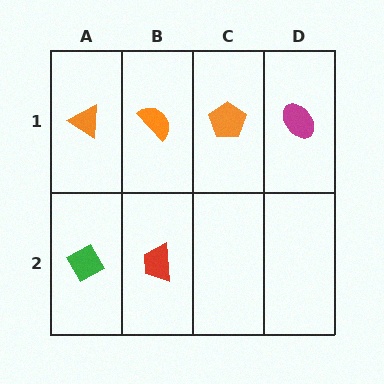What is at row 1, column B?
An orange semicircle.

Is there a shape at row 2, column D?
No, that cell is empty.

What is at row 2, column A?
A green diamond.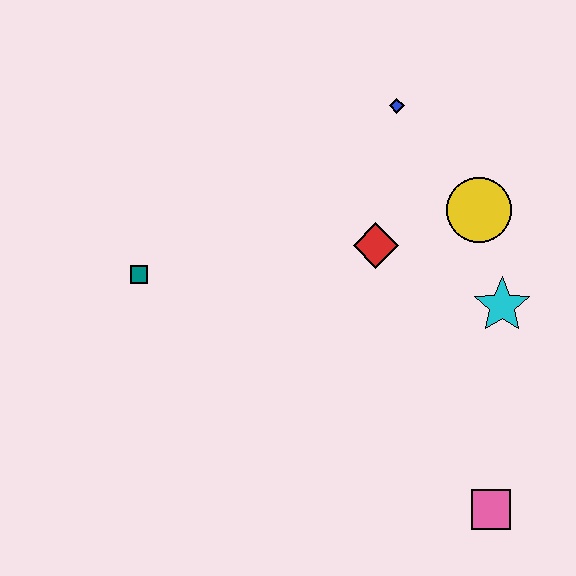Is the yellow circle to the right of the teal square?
Yes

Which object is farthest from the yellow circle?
The teal square is farthest from the yellow circle.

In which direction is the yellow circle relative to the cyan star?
The yellow circle is above the cyan star.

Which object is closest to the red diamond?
The yellow circle is closest to the red diamond.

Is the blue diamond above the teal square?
Yes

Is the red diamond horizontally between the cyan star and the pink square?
No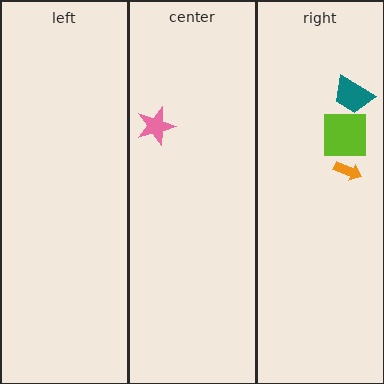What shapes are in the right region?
The orange arrow, the teal trapezoid, the lime square.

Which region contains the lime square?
The right region.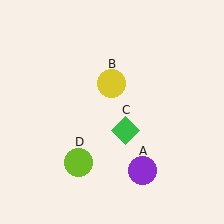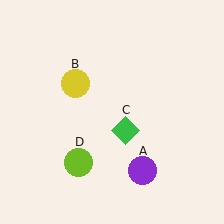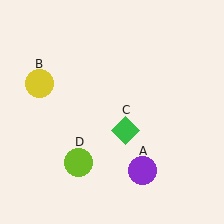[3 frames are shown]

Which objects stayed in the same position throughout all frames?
Purple circle (object A) and green diamond (object C) and lime circle (object D) remained stationary.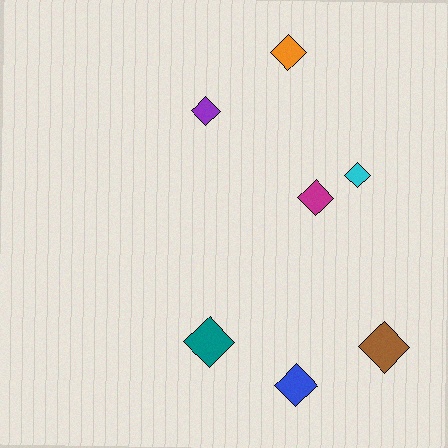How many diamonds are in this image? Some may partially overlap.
There are 7 diamonds.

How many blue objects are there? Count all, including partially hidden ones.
There is 1 blue object.